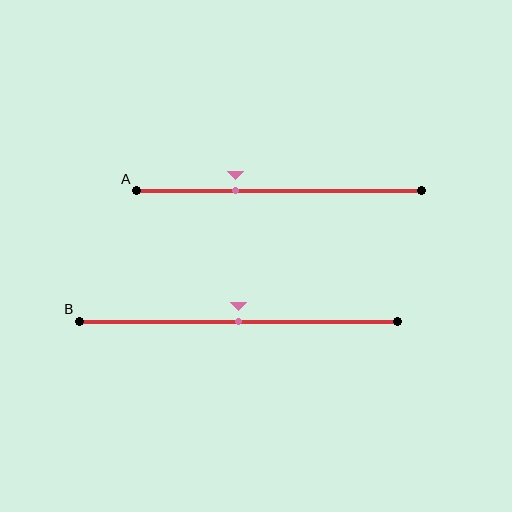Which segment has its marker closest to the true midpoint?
Segment B has its marker closest to the true midpoint.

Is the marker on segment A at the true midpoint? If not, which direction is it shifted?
No, the marker on segment A is shifted to the left by about 15% of the segment length.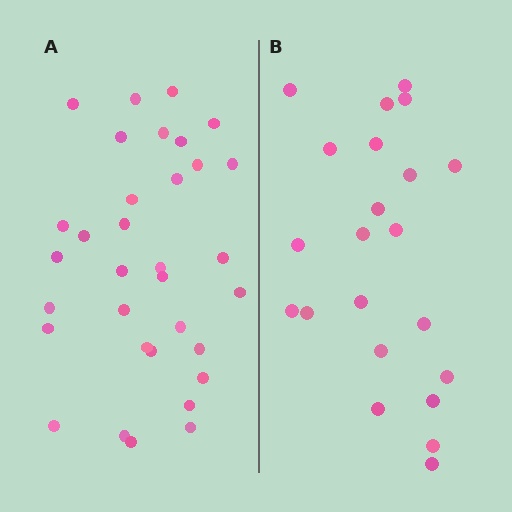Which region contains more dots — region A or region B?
Region A (the left region) has more dots.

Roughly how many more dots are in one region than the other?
Region A has roughly 12 or so more dots than region B.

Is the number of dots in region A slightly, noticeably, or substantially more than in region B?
Region A has substantially more. The ratio is roughly 1.5 to 1.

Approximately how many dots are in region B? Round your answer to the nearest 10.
About 20 dots. (The exact count is 22, which rounds to 20.)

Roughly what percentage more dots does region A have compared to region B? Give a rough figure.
About 50% more.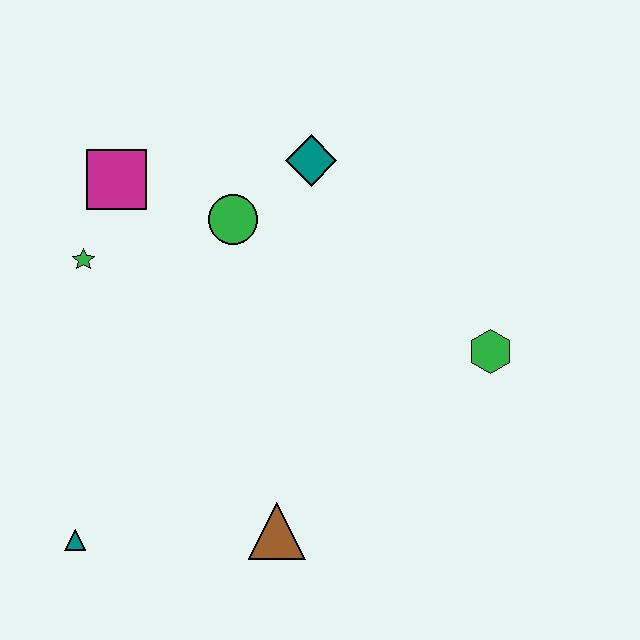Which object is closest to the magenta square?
The green star is closest to the magenta square.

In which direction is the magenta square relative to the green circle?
The magenta square is to the left of the green circle.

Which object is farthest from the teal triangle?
The green hexagon is farthest from the teal triangle.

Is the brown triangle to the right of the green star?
Yes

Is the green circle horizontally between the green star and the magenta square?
No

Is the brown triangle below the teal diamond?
Yes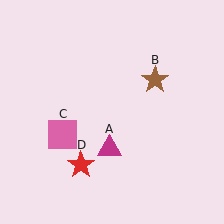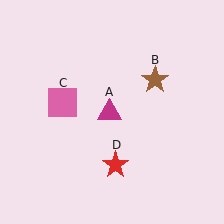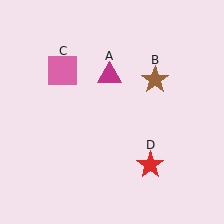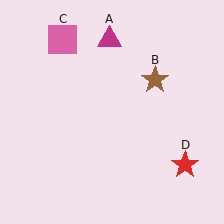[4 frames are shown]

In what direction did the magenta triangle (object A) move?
The magenta triangle (object A) moved up.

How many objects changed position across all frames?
3 objects changed position: magenta triangle (object A), pink square (object C), red star (object D).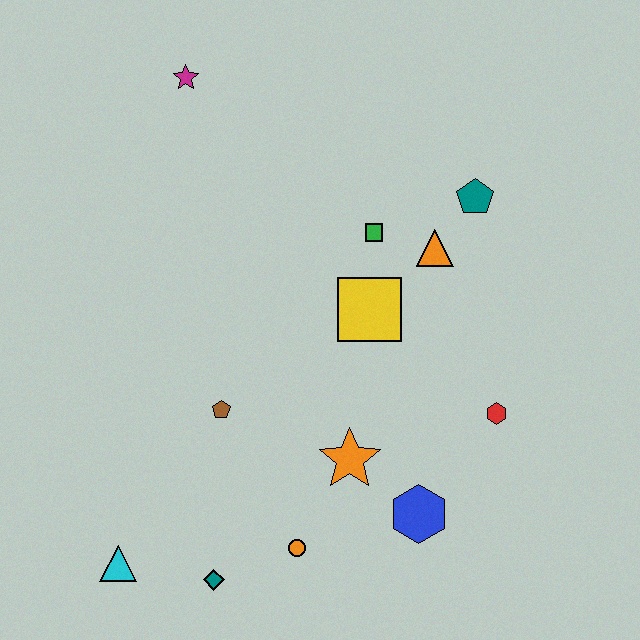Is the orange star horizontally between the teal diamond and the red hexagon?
Yes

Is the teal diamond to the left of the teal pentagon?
Yes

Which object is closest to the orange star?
The blue hexagon is closest to the orange star.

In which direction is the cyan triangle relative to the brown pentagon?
The cyan triangle is below the brown pentagon.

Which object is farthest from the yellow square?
The cyan triangle is farthest from the yellow square.